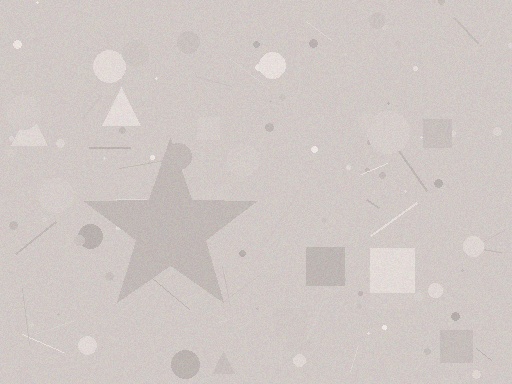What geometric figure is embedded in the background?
A star is embedded in the background.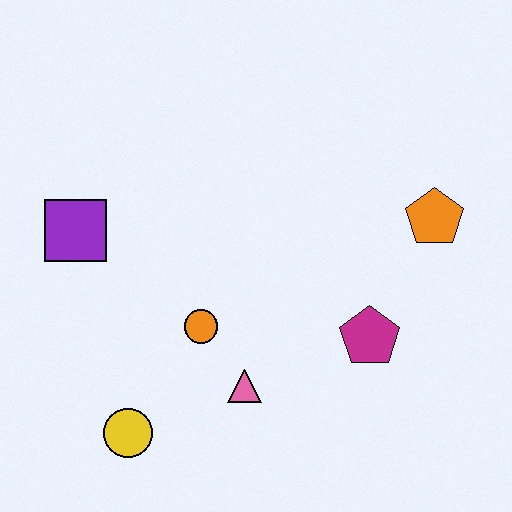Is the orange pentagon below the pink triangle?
No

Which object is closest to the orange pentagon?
The magenta pentagon is closest to the orange pentagon.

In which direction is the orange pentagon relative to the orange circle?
The orange pentagon is to the right of the orange circle.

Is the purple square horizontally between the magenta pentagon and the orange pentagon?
No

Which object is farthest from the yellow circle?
The orange pentagon is farthest from the yellow circle.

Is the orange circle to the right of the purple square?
Yes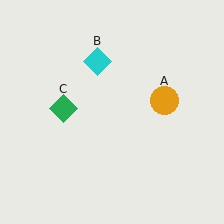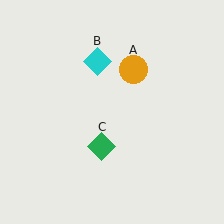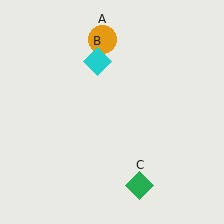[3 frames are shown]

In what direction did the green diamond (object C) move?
The green diamond (object C) moved down and to the right.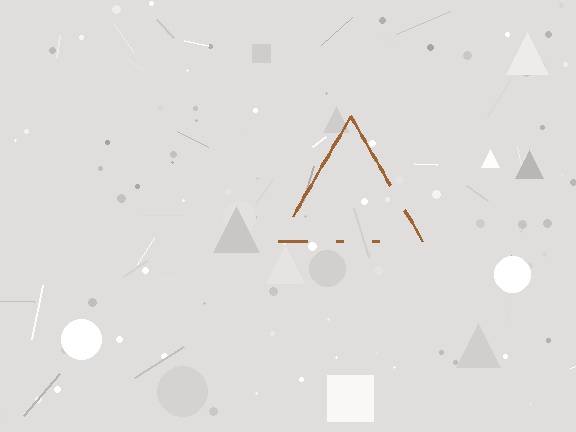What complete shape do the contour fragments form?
The contour fragments form a triangle.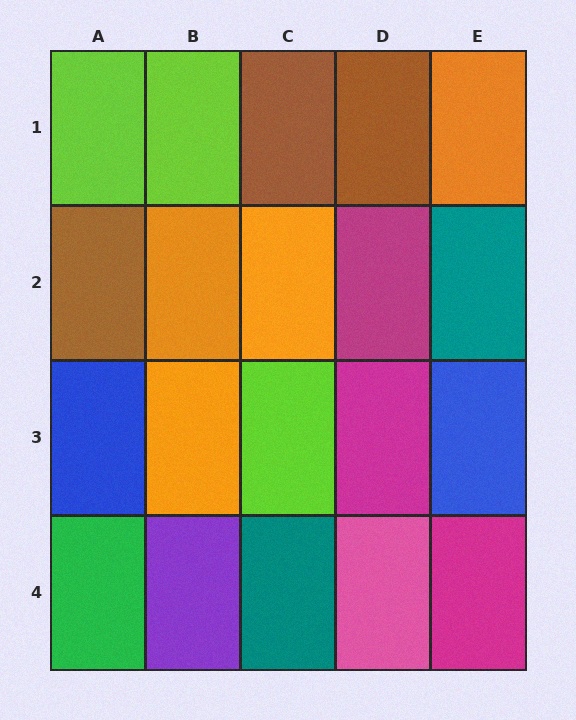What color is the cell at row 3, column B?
Orange.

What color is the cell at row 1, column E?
Orange.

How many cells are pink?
1 cell is pink.